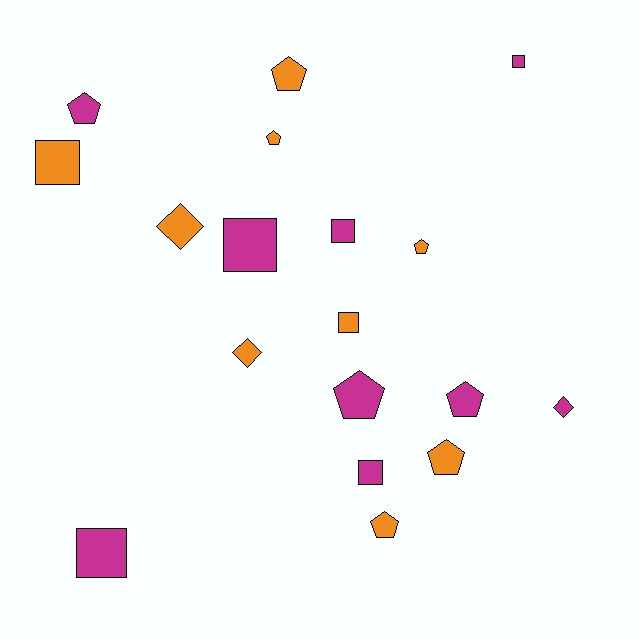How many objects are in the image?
There are 18 objects.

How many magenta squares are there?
There are 5 magenta squares.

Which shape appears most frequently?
Pentagon, with 8 objects.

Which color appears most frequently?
Orange, with 9 objects.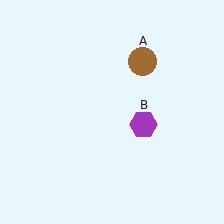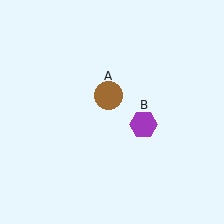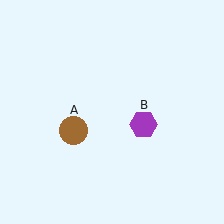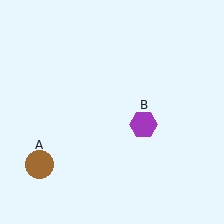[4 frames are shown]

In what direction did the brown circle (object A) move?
The brown circle (object A) moved down and to the left.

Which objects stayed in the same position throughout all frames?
Purple hexagon (object B) remained stationary.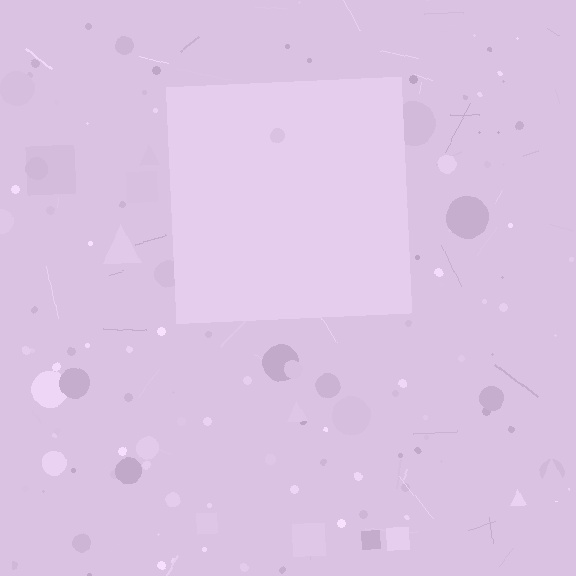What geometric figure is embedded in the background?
A square is embedded in the background.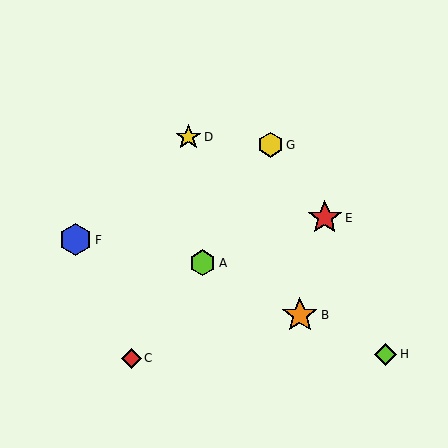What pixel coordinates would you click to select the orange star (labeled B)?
Click at (300, 315) to select the orange star B.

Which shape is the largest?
The orange star (labeled B) is the largest.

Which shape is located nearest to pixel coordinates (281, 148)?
The yellow hexagon (labeled G) at (270, 145) is nearest to that location.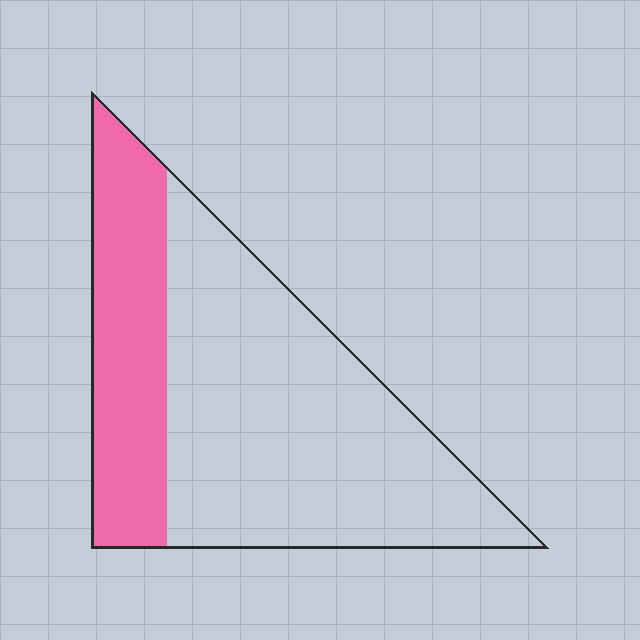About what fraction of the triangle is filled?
About one third (1/3).